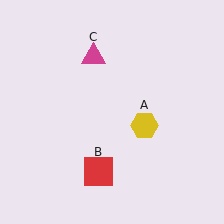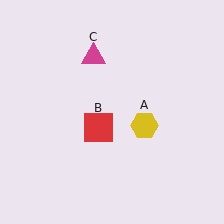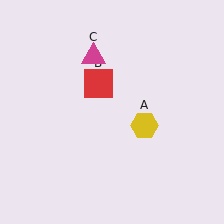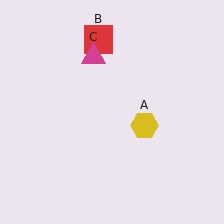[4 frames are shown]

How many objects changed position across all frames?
1 object changed position: red square (object B).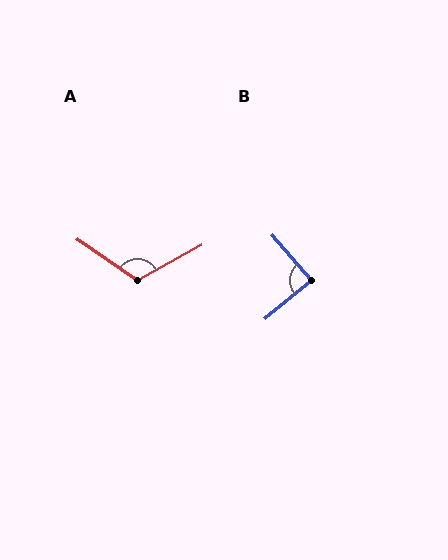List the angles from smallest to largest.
B (89°), A (117°).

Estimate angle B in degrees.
Approximately 89 degrees.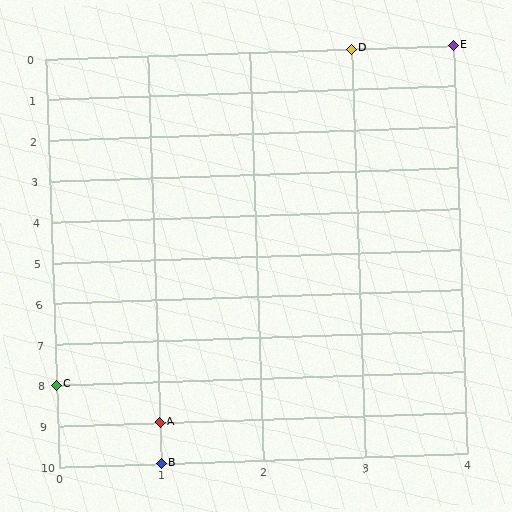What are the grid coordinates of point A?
Point A is at grid coordinates (1, 9).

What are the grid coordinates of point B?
Point B is at grid coordinates (1, 10).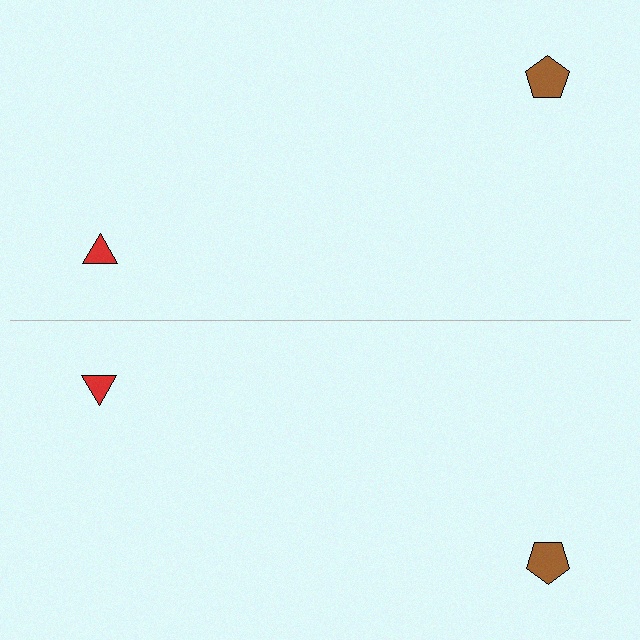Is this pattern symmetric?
Yes, this pattern has bilateral (reflection) symmetry.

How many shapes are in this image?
There are 4 shapes in this image.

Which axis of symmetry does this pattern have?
The pattern has a horizontal axis of symmetry running through the center of the image.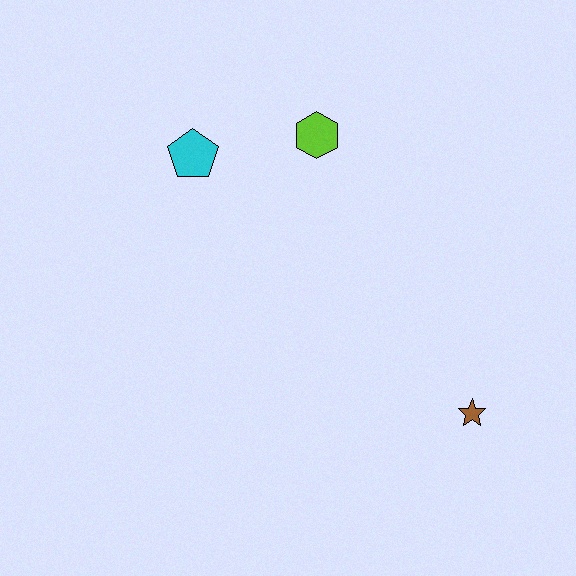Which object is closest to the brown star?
The lime hexagon is closest to the brown star.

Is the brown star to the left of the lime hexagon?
No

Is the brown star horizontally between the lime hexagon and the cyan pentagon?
No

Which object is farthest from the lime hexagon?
The brown star is farthest from the lime hexagon.